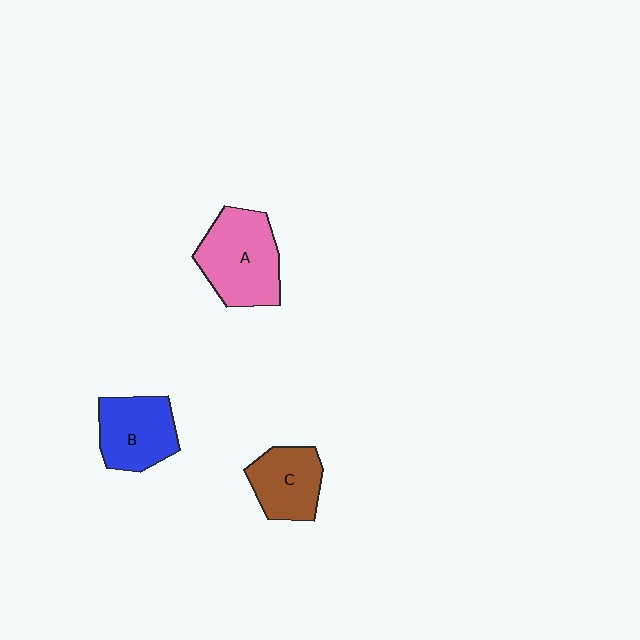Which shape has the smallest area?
Shape C (brown).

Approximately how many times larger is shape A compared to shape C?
Approximately 1.4 times.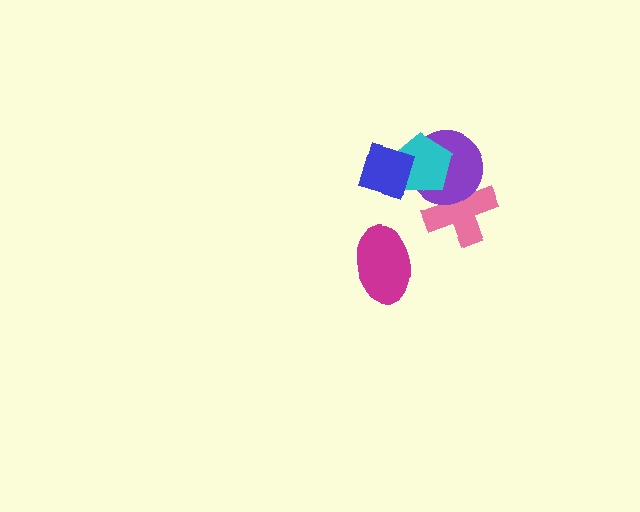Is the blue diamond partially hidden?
No, no other shape covers it.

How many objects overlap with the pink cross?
2 objects overlap with the pink cross.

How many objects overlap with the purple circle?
3 objects overlap with the purple circle.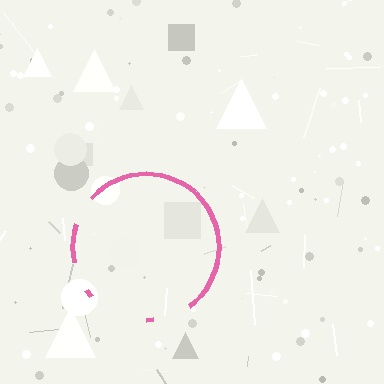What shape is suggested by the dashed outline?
The dashed outline suggests a circle.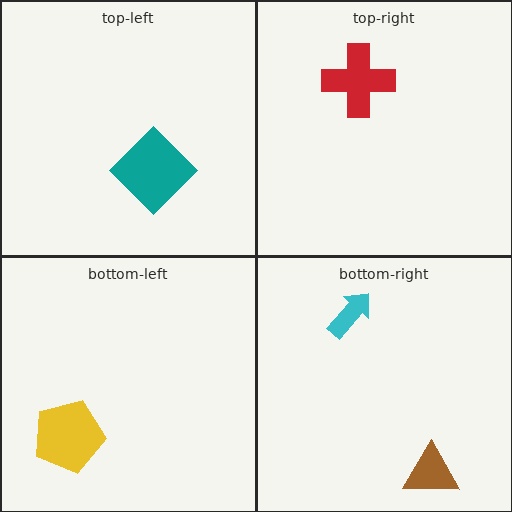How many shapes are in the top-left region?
1.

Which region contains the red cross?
The top-right region.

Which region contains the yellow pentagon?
The bottom-left region.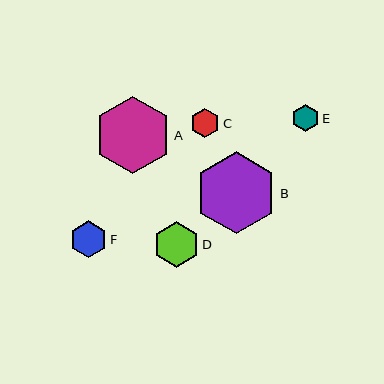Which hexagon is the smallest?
Hexagon E is the smallest with a size of approximately 27 pixels.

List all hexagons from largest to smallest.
From largest to smallest: B, A, D, F, C, E.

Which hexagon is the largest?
Hexagon B is the largest with a size of approximately 82 pixels.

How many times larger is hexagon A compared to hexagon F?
Hexagon A is approximately 2.1 times the size of hexagon F.